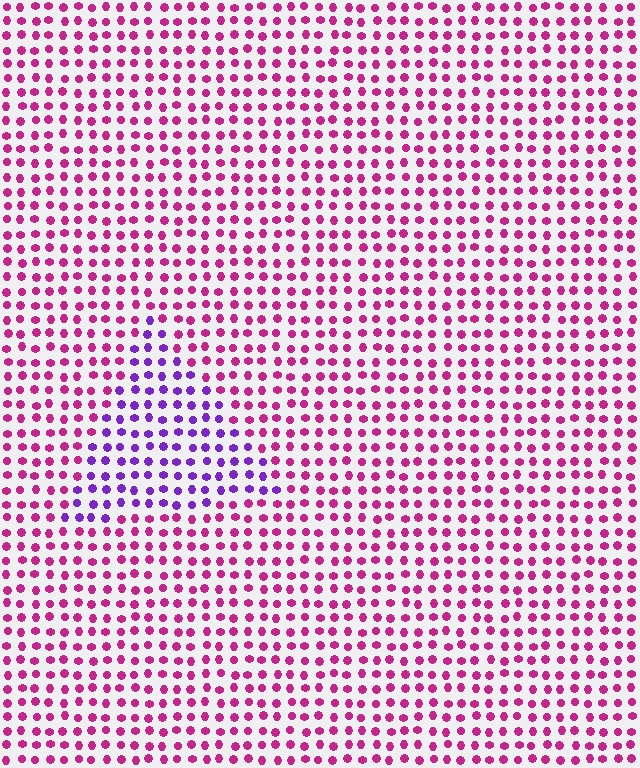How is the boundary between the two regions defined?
The boundary is defined purely by a slight shift in hue (about 49 degrees). Spacing, size, and orientation are identical on both sides.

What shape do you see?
I see a triangle.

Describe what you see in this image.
The image is filled with small magenta elements in a uniform arrangement. A triangle-shaped region is visible where the elements are tinted to a slightly different hue, forming a subtle color boundary.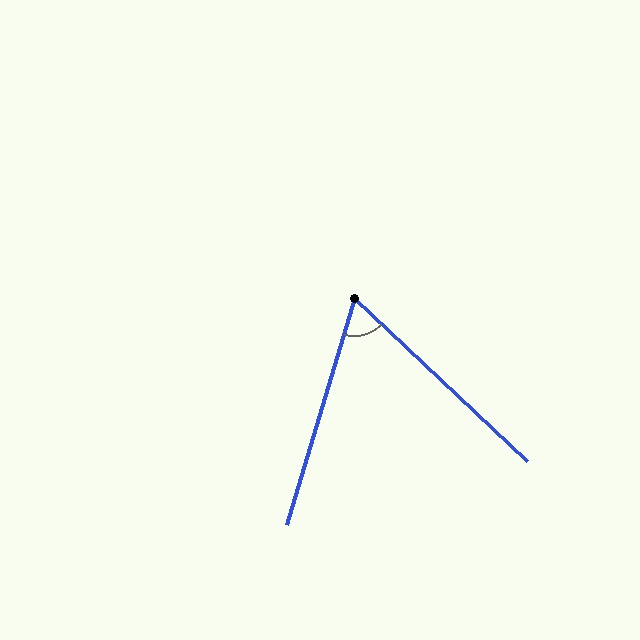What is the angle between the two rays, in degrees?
Approximately 64 degrees.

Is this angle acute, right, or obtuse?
It is acute.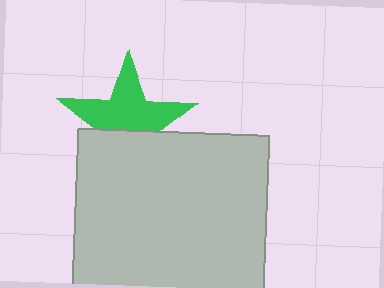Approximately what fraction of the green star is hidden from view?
Roughly 41% of the green star is hidden behind the light gray square.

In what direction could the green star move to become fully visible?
The green star could move up. That would shift it out from behind the light gray square entirely.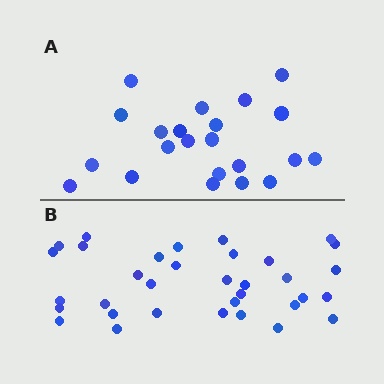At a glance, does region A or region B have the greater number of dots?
Region B (the bottom region) has more dots.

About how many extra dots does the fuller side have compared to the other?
Region B has roughly 12 or so more dots than region A.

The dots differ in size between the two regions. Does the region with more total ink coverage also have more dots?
No. Region A has more total ink coverage because its dots are larger, but region B actually contains more individual dots. Total area can be misleading — the number of items is what matters here.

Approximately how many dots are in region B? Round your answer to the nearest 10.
About 30 dots. (The exact count is 34, which rounds to 30.)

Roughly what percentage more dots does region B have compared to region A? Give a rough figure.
About 55% more.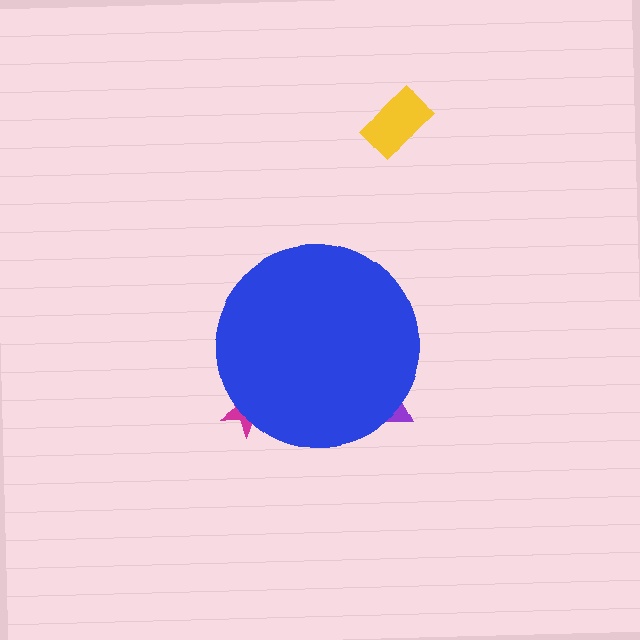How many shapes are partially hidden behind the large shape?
2 shapes are partially hidden.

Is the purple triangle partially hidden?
Yes, the purple triangle is partially hidden behind the blue circle.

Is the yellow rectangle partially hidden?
No, the yellow rectangle is fully visible.